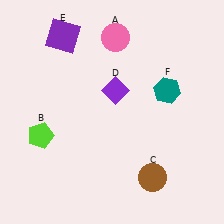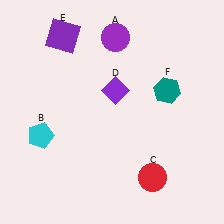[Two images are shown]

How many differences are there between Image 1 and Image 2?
There are 3 differences between the two images.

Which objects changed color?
A changed from pink to purple. B changed from lime to cyan. C changed from brown to red.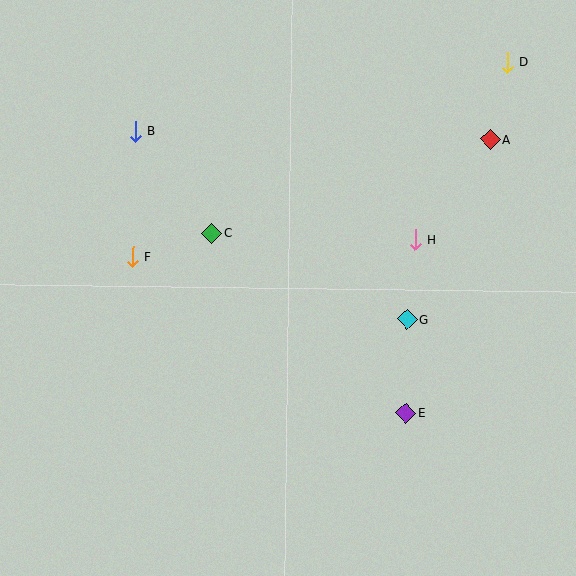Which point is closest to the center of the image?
Point C at (212, 233) is closest to the center.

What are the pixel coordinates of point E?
Point E is at (406, 413).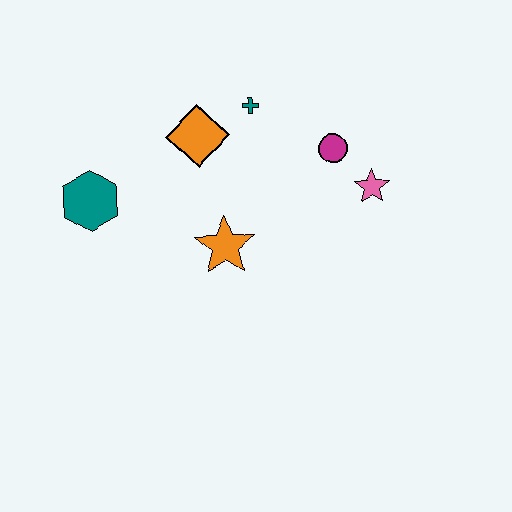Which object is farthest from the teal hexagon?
The pink star is farthest from the teal hexagon.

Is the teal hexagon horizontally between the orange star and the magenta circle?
No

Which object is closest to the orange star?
The orange diamond is closest to the orange star.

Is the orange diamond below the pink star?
No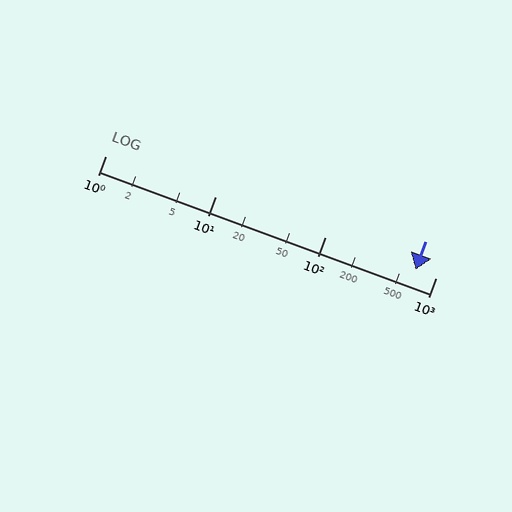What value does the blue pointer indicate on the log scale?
The pointer indicates approximately 660.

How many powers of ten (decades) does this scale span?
The scale spans 3 decades, from 1 to 1000.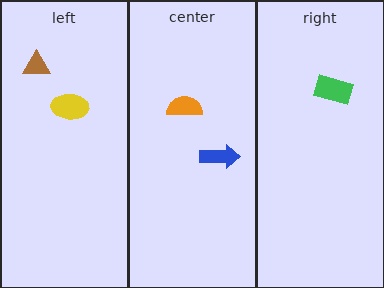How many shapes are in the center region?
2.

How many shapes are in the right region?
1.